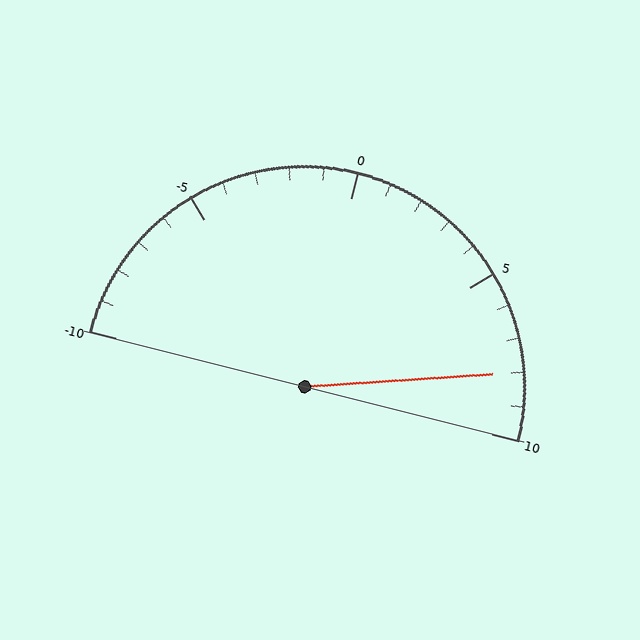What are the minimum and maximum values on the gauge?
The gauge ranges from -10 to 10.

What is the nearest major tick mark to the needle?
The nearest major tick mark is 10.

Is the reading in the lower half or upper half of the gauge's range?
The reading is in the upper half of the range (-10 to 10).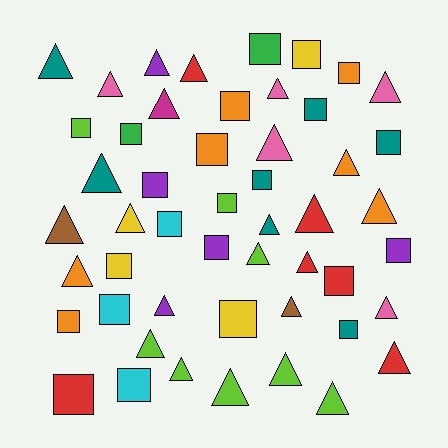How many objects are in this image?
There are 50 objects.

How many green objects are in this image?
There are 2 green objects.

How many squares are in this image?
There are 23 squares.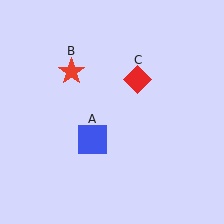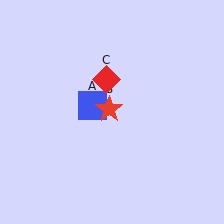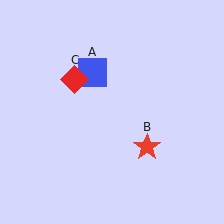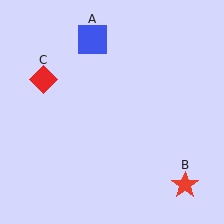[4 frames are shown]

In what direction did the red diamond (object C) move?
The red diamond (object C) moved left.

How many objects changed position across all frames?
3 objects changed position: blue square (object A), red star (object B), red diamond (object C).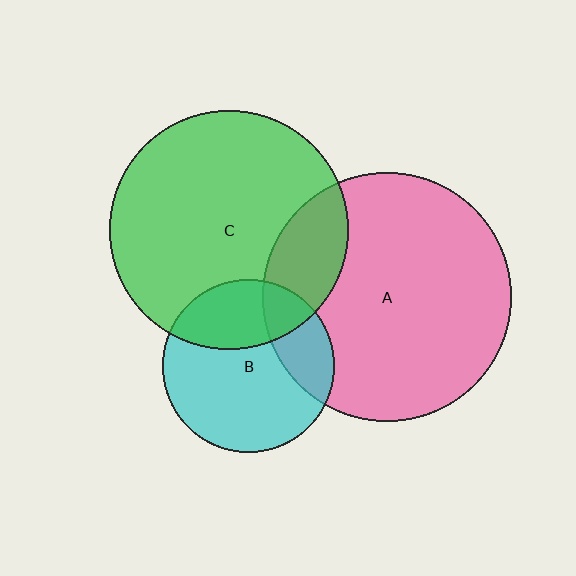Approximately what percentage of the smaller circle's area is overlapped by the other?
Approximately 25%.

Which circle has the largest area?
Circle A (pink).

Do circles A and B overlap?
Yes.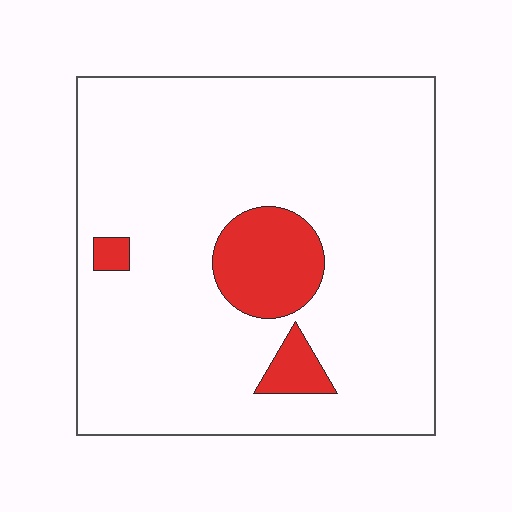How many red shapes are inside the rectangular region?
3.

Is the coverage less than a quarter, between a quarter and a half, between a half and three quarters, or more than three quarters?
Less than a quarter.